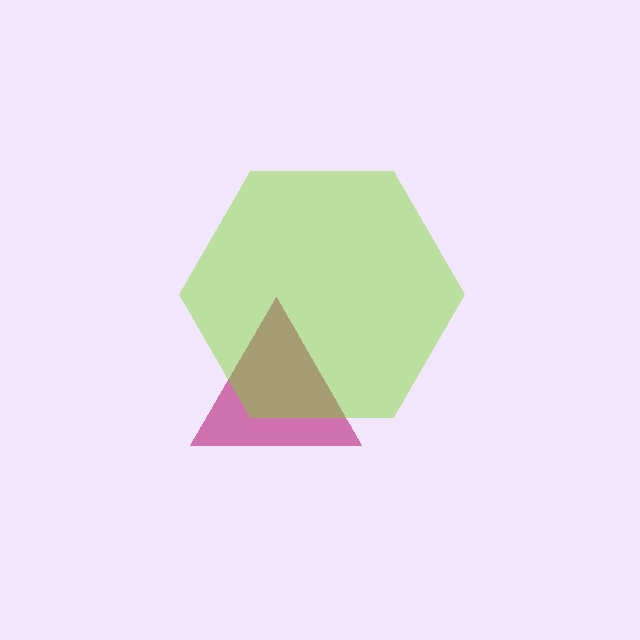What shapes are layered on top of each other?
The layered shapes are: a magenta triangle, a lime hexagon.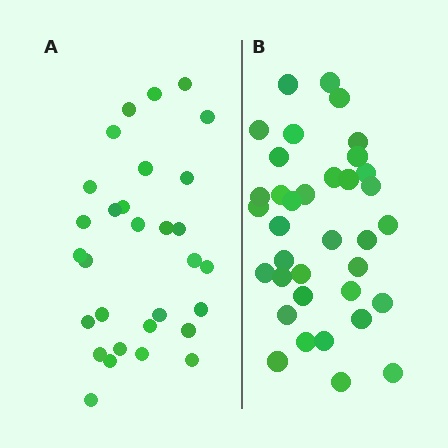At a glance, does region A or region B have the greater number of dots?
Region B (the right region) has more dots.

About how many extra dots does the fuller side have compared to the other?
Region B has about 6 more dots than region A.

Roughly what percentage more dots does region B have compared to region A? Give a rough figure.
About 20% more.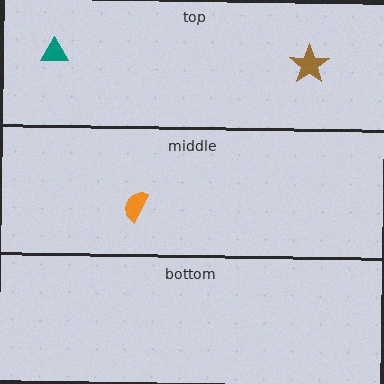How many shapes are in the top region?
2.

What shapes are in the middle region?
The orange semicircle.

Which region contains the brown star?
The top region.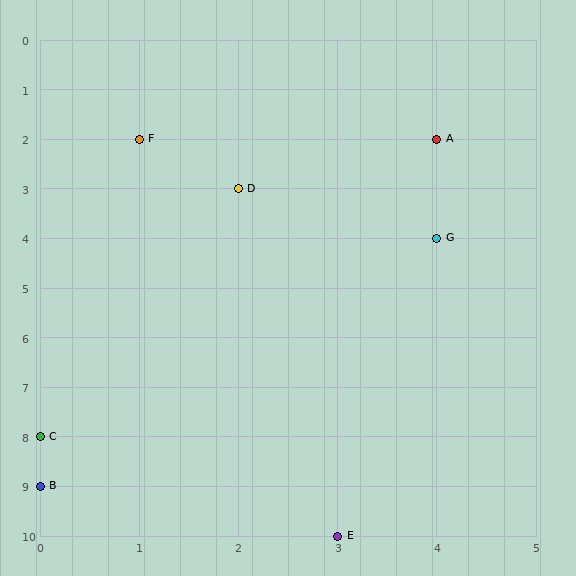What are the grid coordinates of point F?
Point F is at grid coordinates (1, 2).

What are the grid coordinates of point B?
Point B is at grid coordinates (0, 9).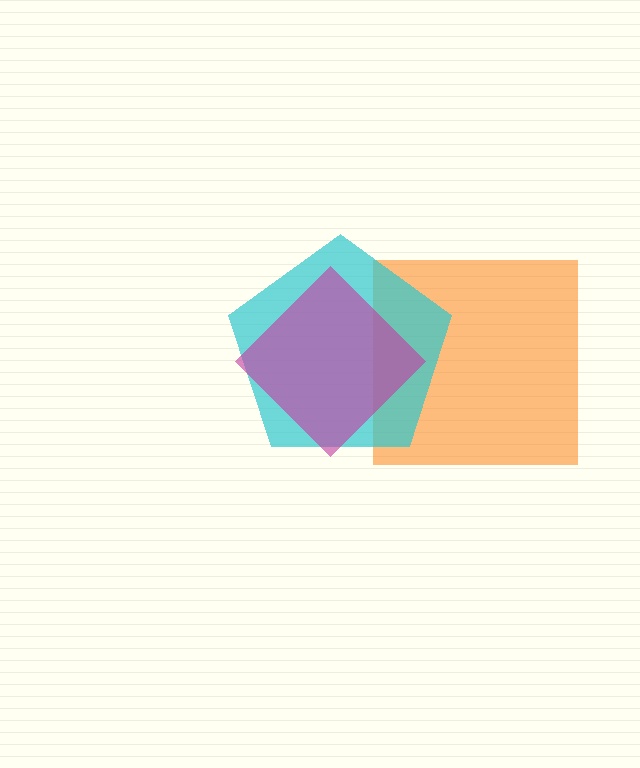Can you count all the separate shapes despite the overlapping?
Yes, there are 3 separate shapes.